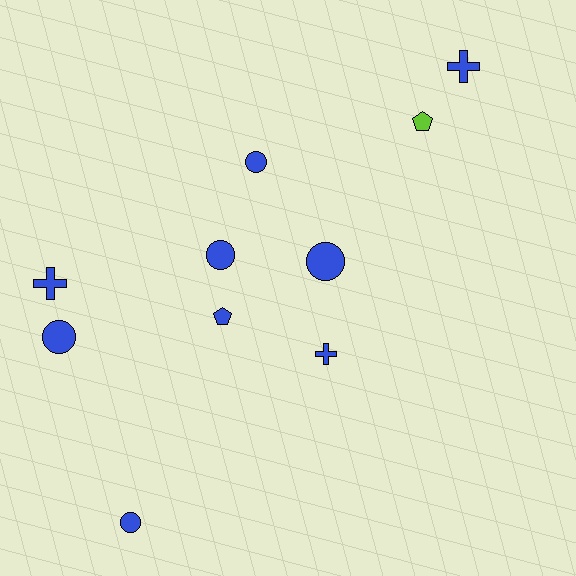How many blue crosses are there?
There are 3 blue crosses.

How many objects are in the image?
There are 10 objects.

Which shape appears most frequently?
Circle, with 5 objects.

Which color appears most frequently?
Blue, with 9 objects.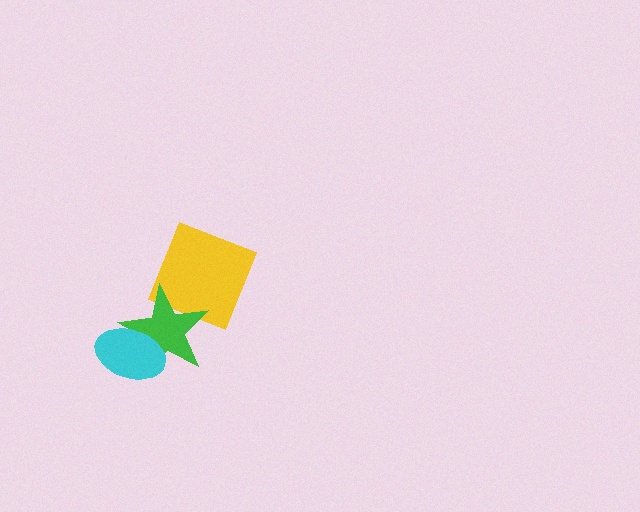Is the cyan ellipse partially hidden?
No, no other shape covers it.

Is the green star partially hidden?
Yes, it is partially covered by another shape.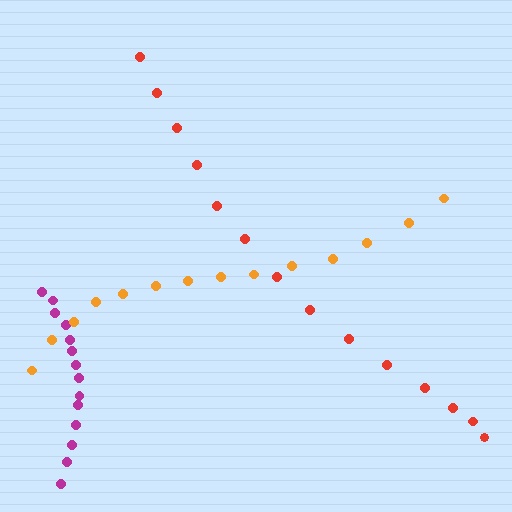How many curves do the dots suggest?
There are 3 distinct paths.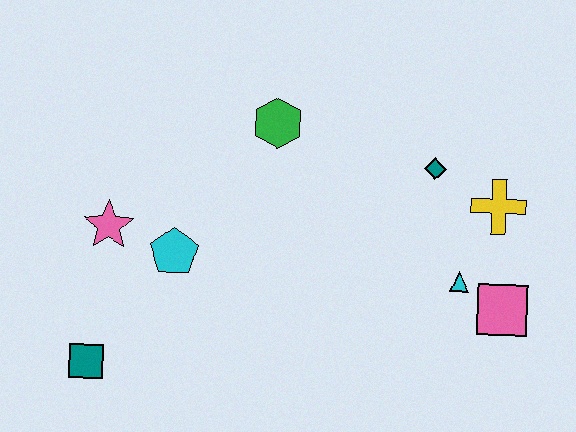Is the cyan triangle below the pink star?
Yes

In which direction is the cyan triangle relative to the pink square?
The cyan triangle is to the left of the pink square.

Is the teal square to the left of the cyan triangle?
Yes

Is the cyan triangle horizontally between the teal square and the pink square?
Yes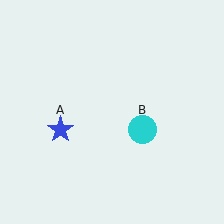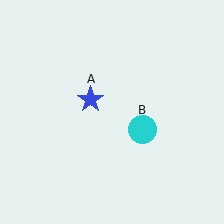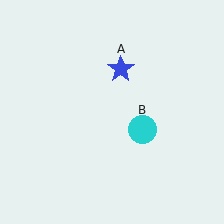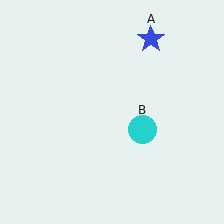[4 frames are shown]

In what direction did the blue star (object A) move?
The blue star (object A) moved up and to the right.